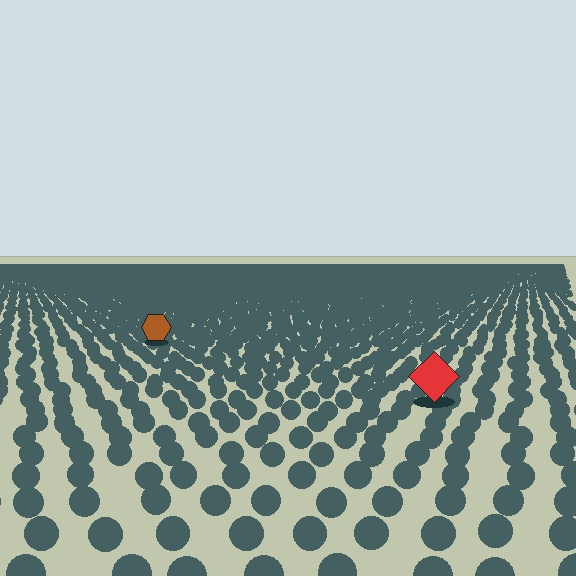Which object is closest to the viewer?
The red diamond is closest. The texture marks near it are larger and more spread out.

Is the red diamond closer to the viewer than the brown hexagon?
Yes. The red diamond is closer — you can tell from the texture gradient: the ground texture is coarser near it.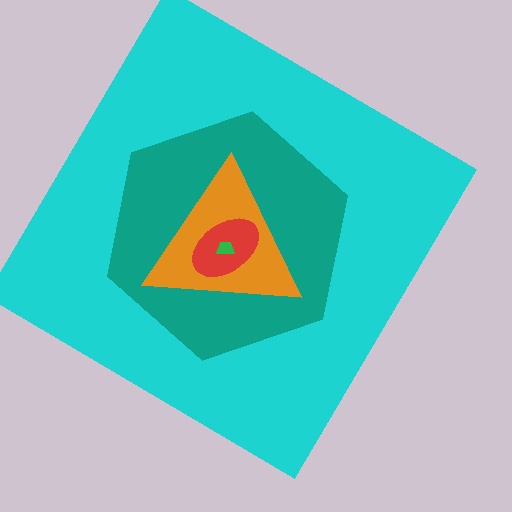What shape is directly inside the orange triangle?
The red ellipse.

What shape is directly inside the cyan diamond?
The teal hexagon.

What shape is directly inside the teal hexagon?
The orange triangle.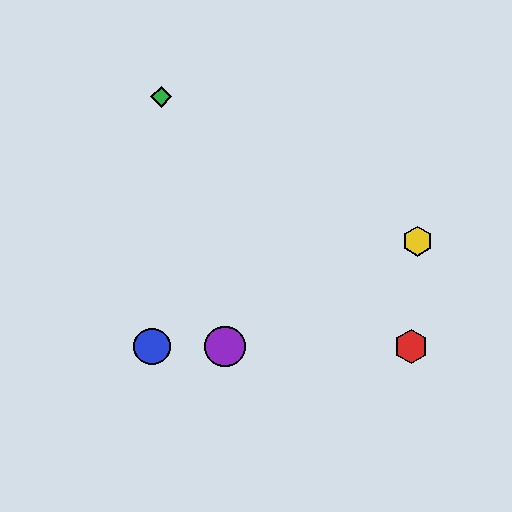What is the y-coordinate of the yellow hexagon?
The yellow hexagon is at y≈241.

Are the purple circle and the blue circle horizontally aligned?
Yes, both are at y≈346.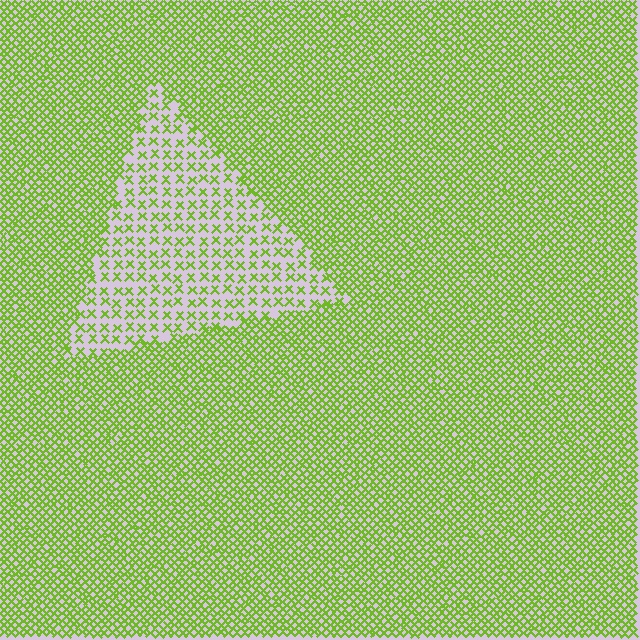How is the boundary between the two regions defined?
The boundary is defined by a change in element density (approximately 2.5x ratio). All elements are the same color, size, and shape.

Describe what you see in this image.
The image contains small lime elements arranged at two different densities. A triangle-shaped region is visible where the elements are less densely packed than the surrounding area.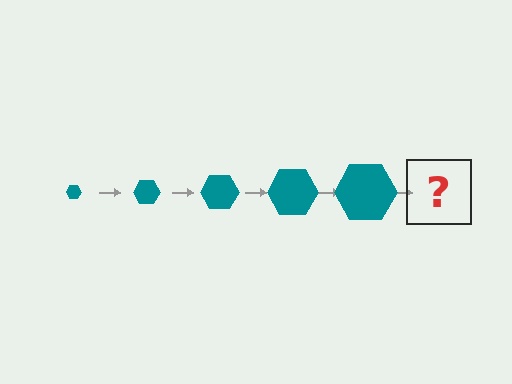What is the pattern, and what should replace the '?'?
The pattern is that the hexagon gets progressively larger each step. The '?' should be a teal hexagon, larger than the previous one.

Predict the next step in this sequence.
The next step is a teal hexagon, larger than the previous one.